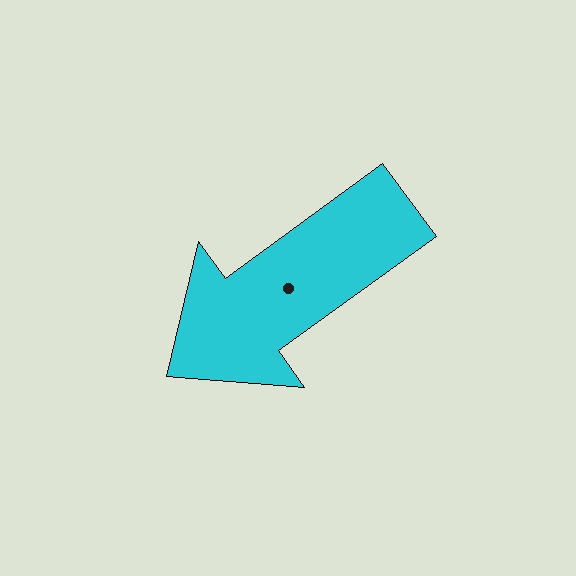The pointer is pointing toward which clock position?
Roughly 8 o'clock.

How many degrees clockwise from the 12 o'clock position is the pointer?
Approximately 234 degrees.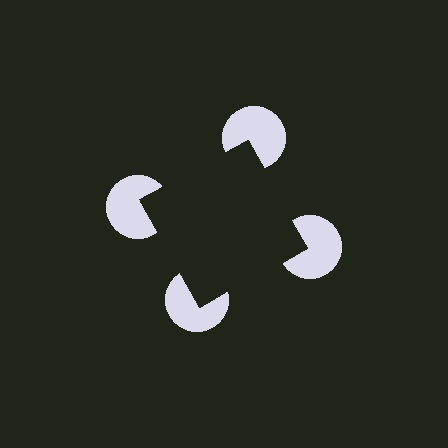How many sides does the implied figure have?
4 sides.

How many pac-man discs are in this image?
There are 4 — one at each vertex of the illusory square.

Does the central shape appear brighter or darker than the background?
It typically appears slightly darker than the background, even though no actual brightness change is drawn.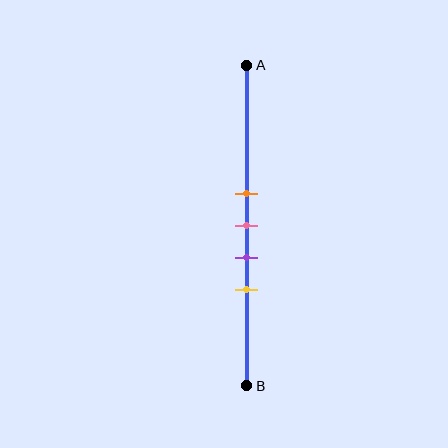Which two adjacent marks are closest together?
The orange and pink marks are the closest adjacent pair.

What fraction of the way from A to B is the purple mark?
The purple mark is approximately 60% (0.6) of the way from A to B.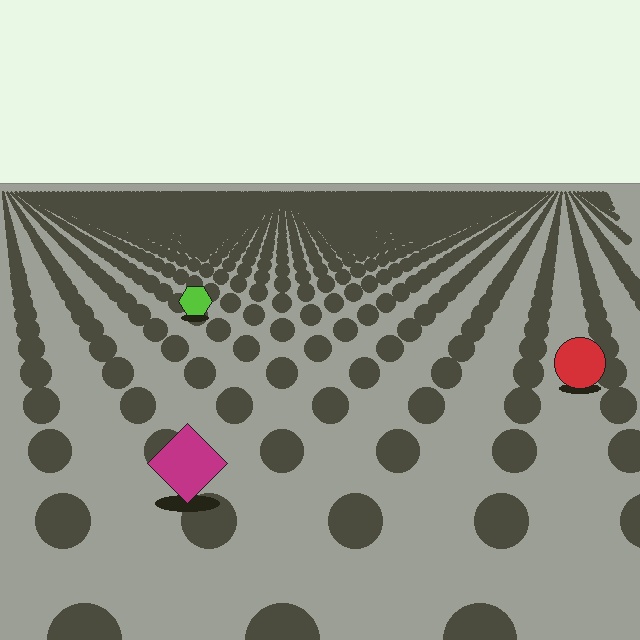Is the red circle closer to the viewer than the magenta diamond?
No. The magenta diamond is closer — you can tell from the texture gradient: the ground texture is coarser near it.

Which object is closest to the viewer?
The magenta diamond is closest. The texture marks near it are larger and more spread out.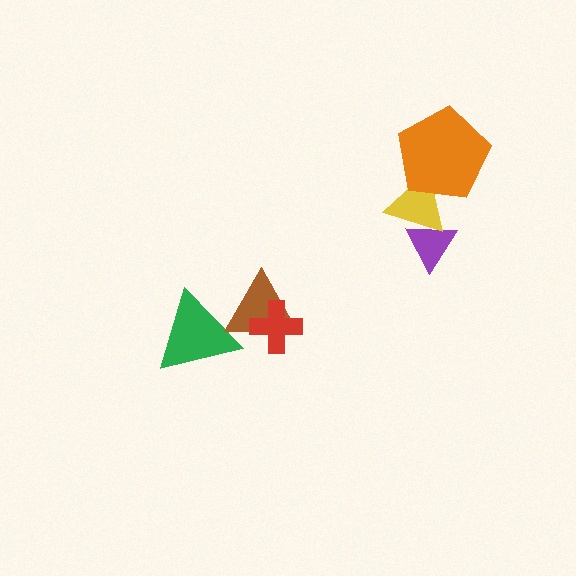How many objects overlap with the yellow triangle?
2 objects overlap with the yellow triangle.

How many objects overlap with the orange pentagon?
1 object overlaps with the orange pentagon.